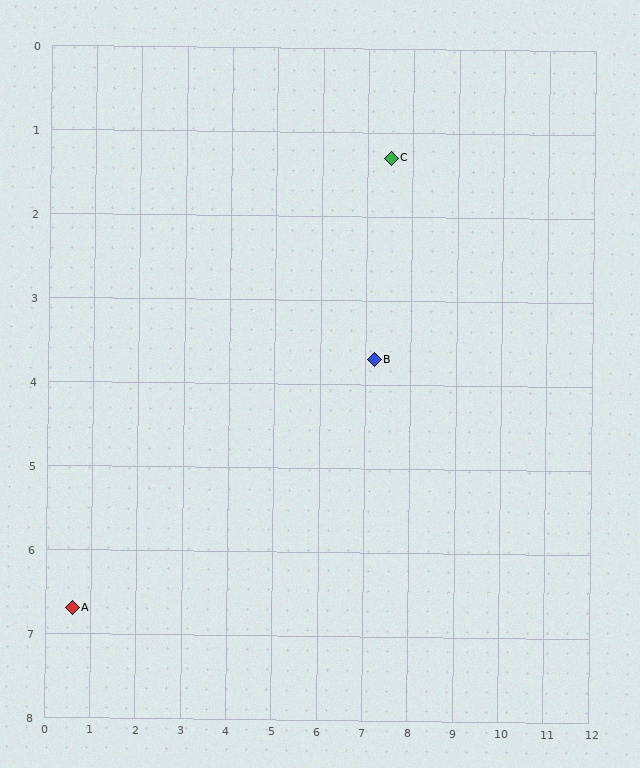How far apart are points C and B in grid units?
Points C and B are about 2.4 grid units apart.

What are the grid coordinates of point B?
Point B is at approximately (7.2, 3.7).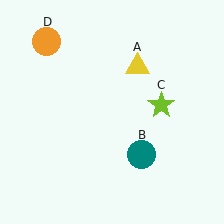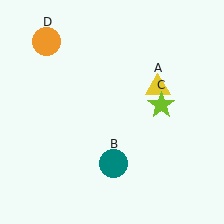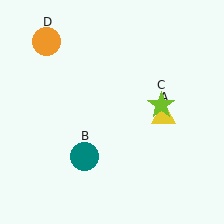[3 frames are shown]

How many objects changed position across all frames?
2 objects changed position: yellow triangle (object A), teal circle (object B).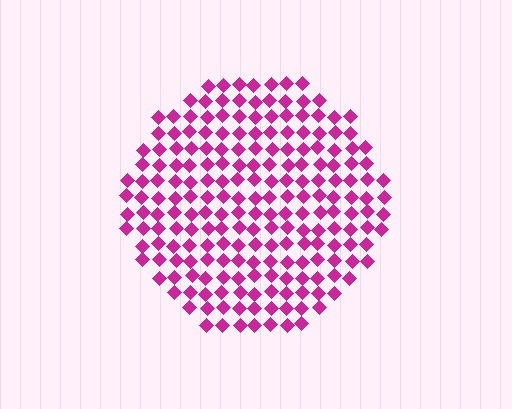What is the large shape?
The large shape is a circle.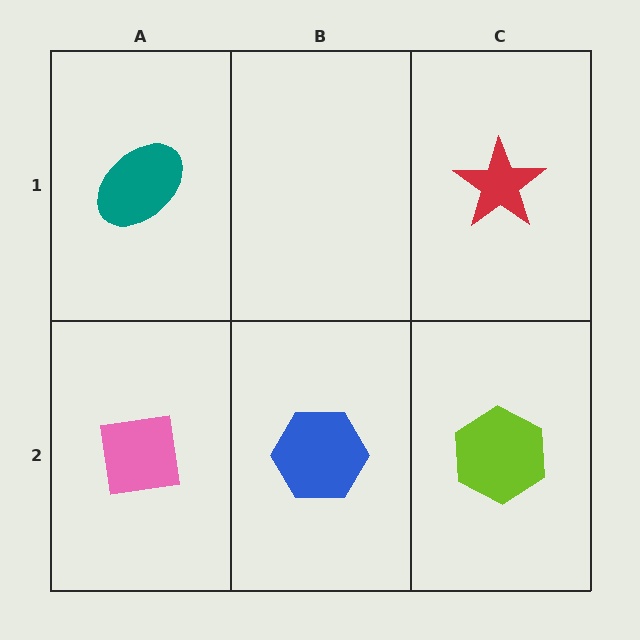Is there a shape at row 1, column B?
No, that cell is empty.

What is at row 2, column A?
A pink square.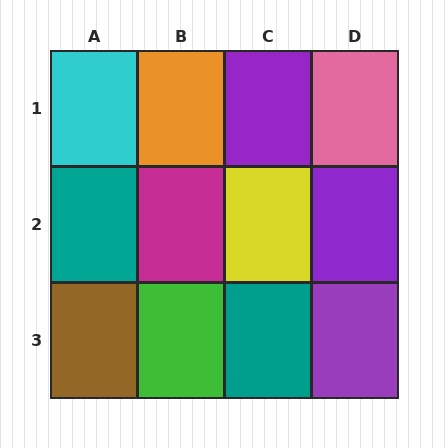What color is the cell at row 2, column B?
Magenta.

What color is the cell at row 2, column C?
Yellow.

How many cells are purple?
3 cells are purple.